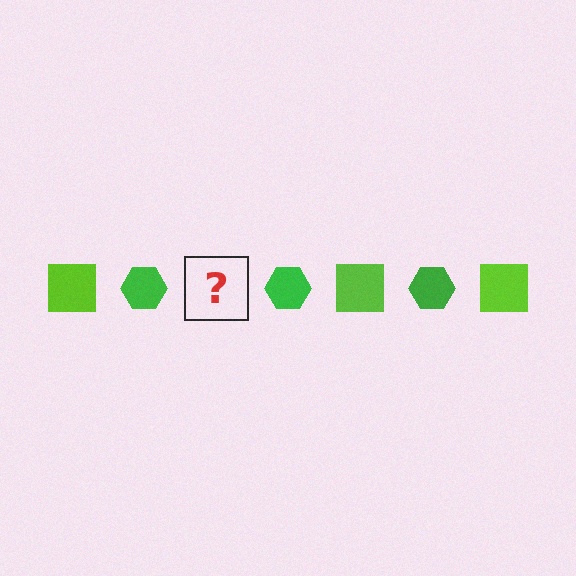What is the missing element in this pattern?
The missing element is a lime square.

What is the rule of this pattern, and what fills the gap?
The rule is that the pattern alternates between lime square and green hexagon. The gap should be filled with a lime square.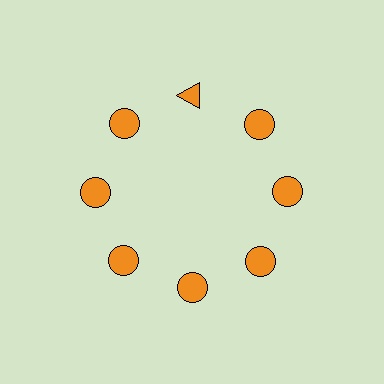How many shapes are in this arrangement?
There are 8 shapes arranged in a ring pattern.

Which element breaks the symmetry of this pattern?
The orange triangle at roughly the 12 o'clock position breaks the symmetry. All other shapes are orange circles.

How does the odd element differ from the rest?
It has a different shape: triangle instead of circle.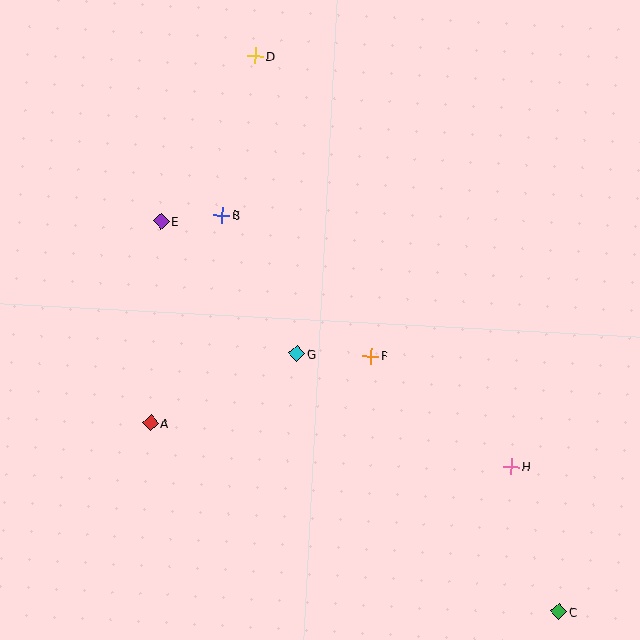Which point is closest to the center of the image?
Point G at (297, 354) is closest to the center.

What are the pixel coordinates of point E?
Point E is at (161, 221).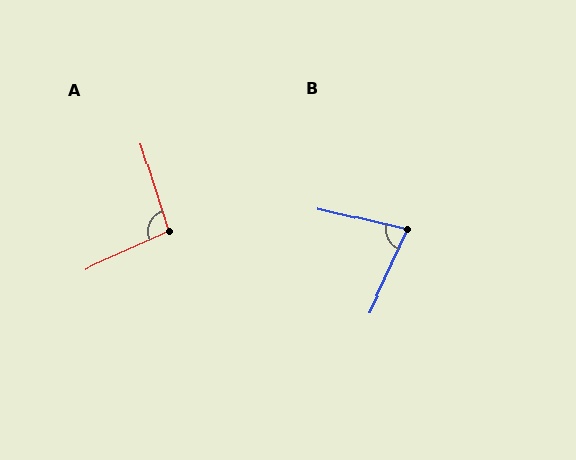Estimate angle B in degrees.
Approximately 79 degrees.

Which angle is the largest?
A, at approximately 97 degrees.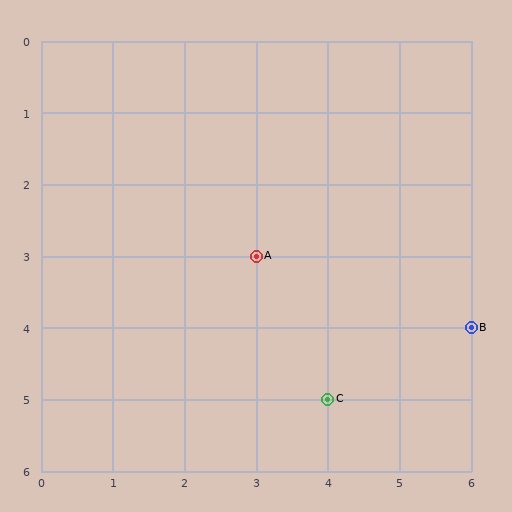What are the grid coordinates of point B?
Point B is at grid coordinates (6, 4).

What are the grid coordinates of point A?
Point A is at grid coordinates (3, 3).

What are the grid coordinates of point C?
Point C is at grid coordinates (4, 5).